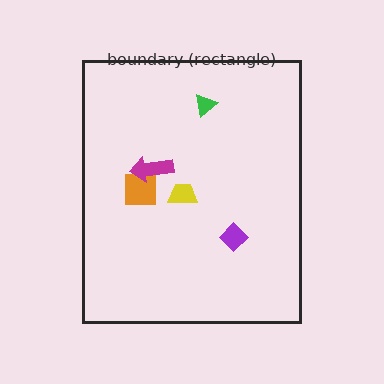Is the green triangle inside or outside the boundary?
Inside.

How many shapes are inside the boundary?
5 inside, 0 outside.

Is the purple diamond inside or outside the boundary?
Inside.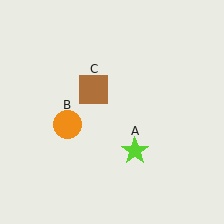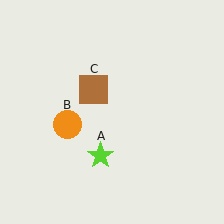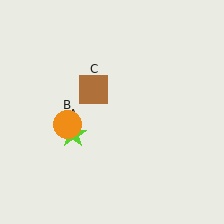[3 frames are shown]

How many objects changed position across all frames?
1 object changed position: lime star (object A).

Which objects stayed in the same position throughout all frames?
Orange circle (object B) and brown square (object C) remained stationary.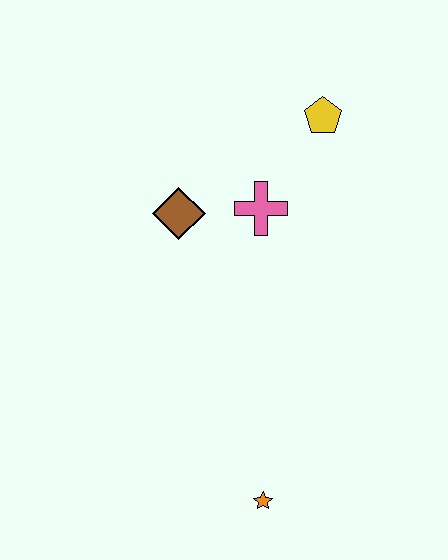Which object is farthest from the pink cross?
The orange star is farthest from the pink cross.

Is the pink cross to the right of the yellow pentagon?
No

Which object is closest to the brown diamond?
The pink cross is closest to the brown diamond.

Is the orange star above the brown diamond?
No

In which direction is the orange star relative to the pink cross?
The orange star is below the pink cross.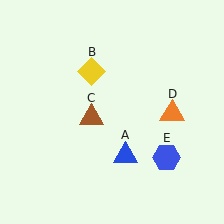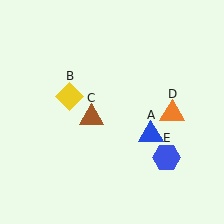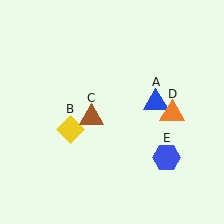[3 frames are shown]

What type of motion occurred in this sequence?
The blue triangle (object A), yellow diamond (object B) rotated counterclockwise around the center of the scene.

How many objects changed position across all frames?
2 objects changed position: blue triangle (object A), yellow diamond (object B).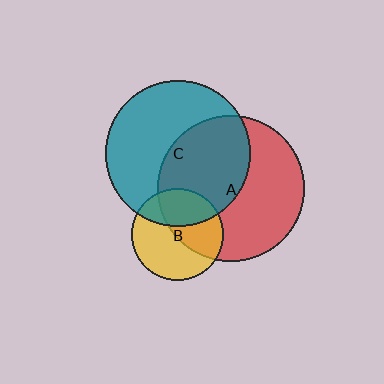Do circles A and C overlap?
Yes.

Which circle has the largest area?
Circle A (red).